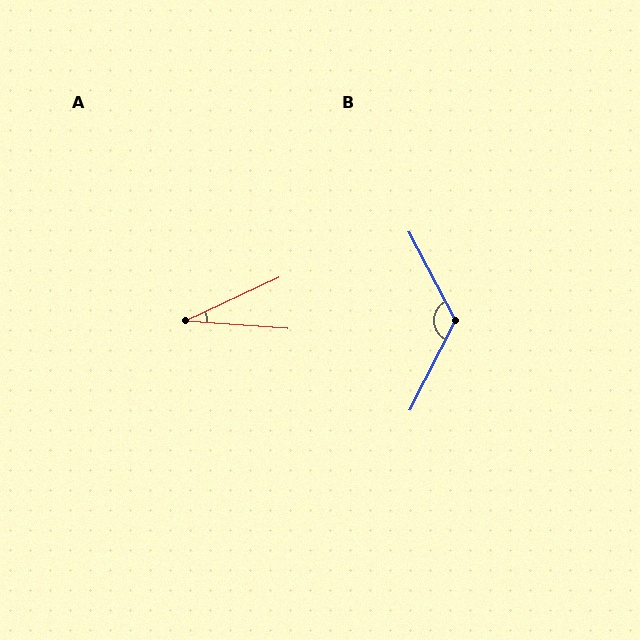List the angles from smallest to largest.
A (29°), B (125°).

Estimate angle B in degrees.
Approximately 125 degrees.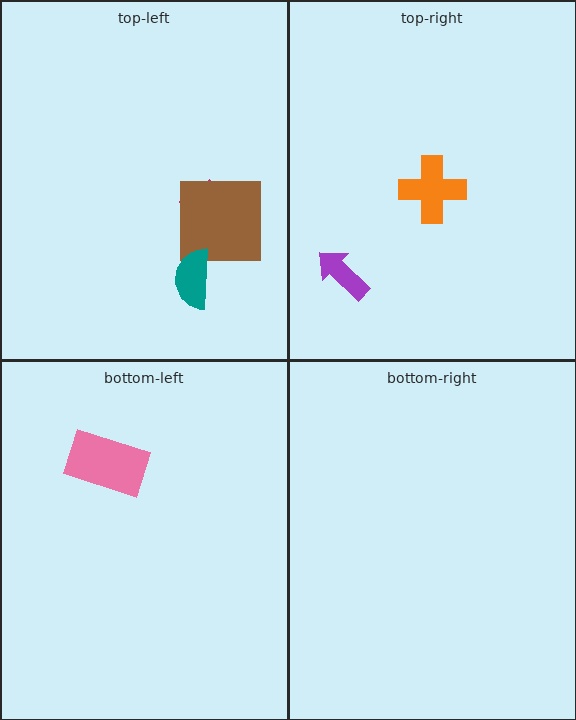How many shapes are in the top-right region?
2.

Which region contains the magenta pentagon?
The top-left region.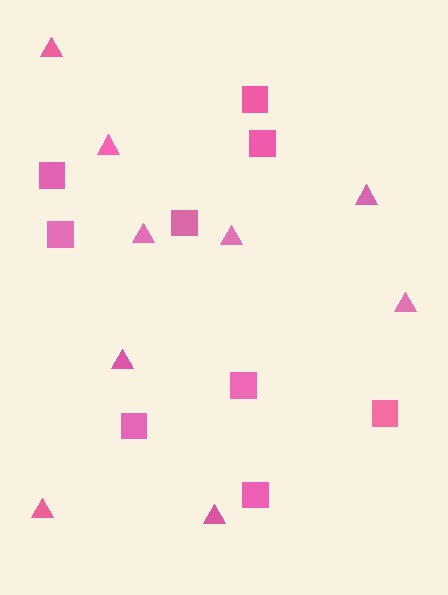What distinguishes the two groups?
There are 2 groups: one group of squares (9) and one group of triangles (9).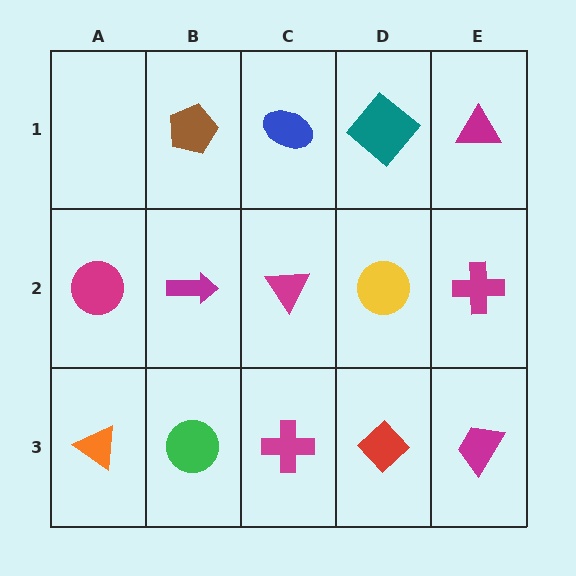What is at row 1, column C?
A blue ellipse.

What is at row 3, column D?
A red diamond.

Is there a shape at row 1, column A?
No, that cell is empty.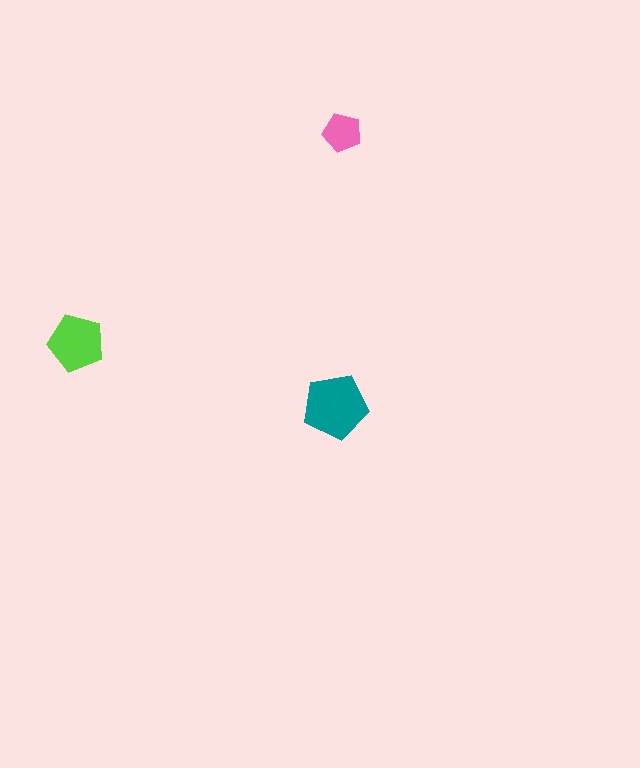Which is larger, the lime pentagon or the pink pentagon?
The lime one.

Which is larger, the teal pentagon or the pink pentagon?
The teal one.